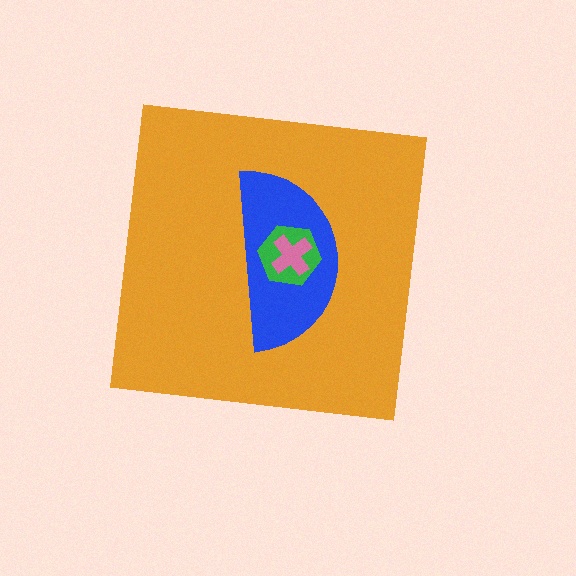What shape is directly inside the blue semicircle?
The green hexagon.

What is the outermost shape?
The orange square.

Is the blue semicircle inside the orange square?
Yes.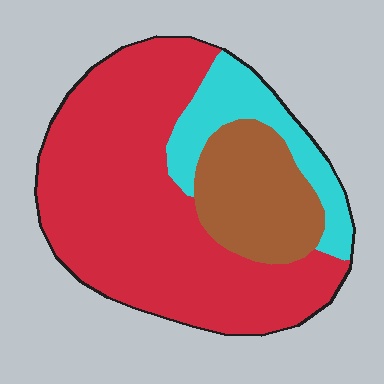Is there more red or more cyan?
Red.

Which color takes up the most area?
Red, at roughly 65%.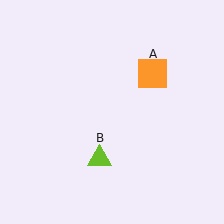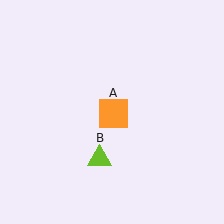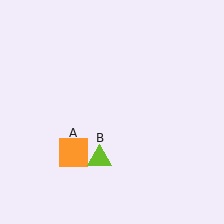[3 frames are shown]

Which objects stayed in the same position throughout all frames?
Lime triangle (object B) remained stationary.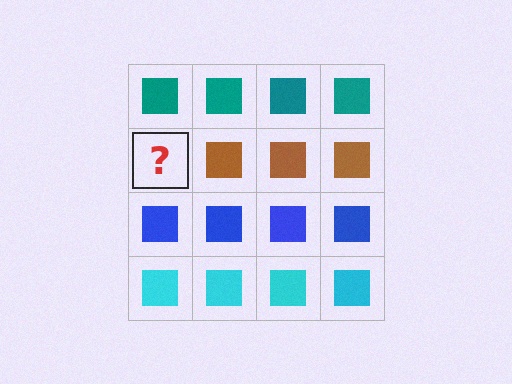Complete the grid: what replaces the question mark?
The question mark should be replaced with a brown square.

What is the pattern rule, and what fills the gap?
The rule is that each row has a consistent color. The gap should be filled with a brown square.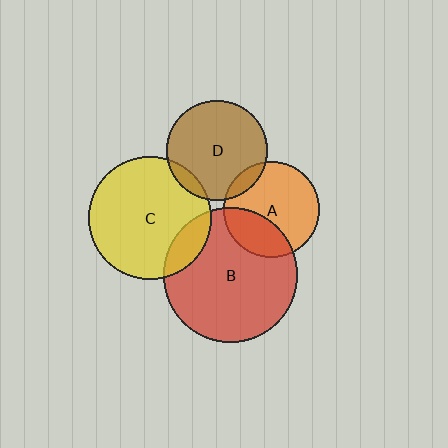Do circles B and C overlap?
Yes.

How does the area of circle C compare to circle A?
Approximately 1.6 times.